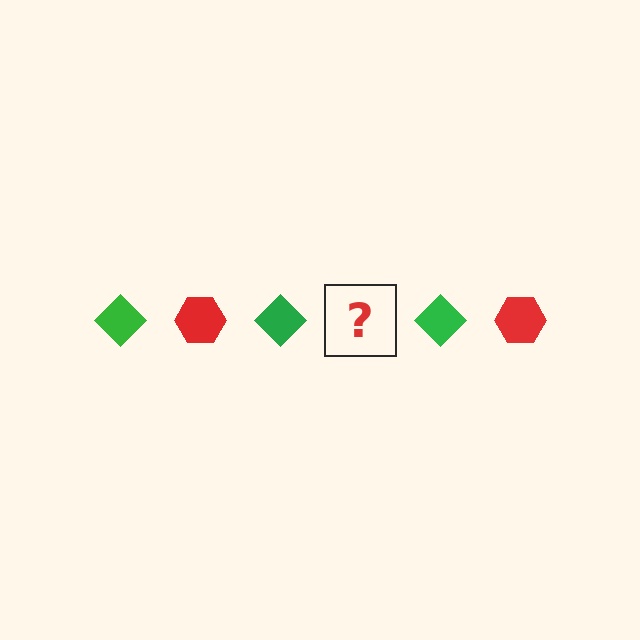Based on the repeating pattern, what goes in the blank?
The blank should be a red hexagon.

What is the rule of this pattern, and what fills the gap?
The rule is that the pattern alternates between green diamond and red hexagon. The gap should be filled with a red hexagon.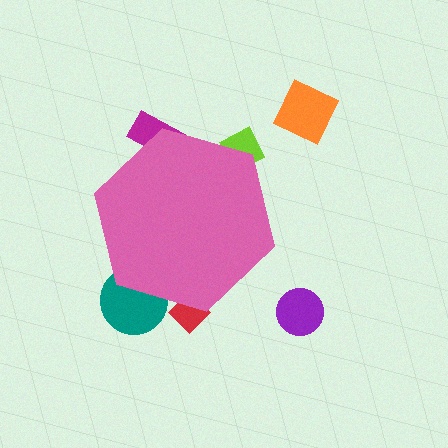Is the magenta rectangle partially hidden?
Yes, the magenta rectangle is partially hidden behind the pink hexagon.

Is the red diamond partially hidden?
Yes, the red diamond is partially hidden behind the pink hexagon.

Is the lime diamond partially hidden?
Yes, the lime diamond is partially hidden behind the pink hexagon.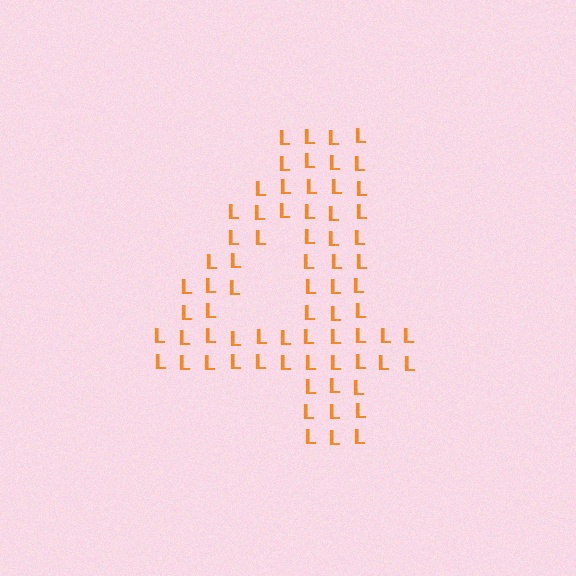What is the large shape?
The large shape is the digit 4.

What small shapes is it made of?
It is made of small letter L's.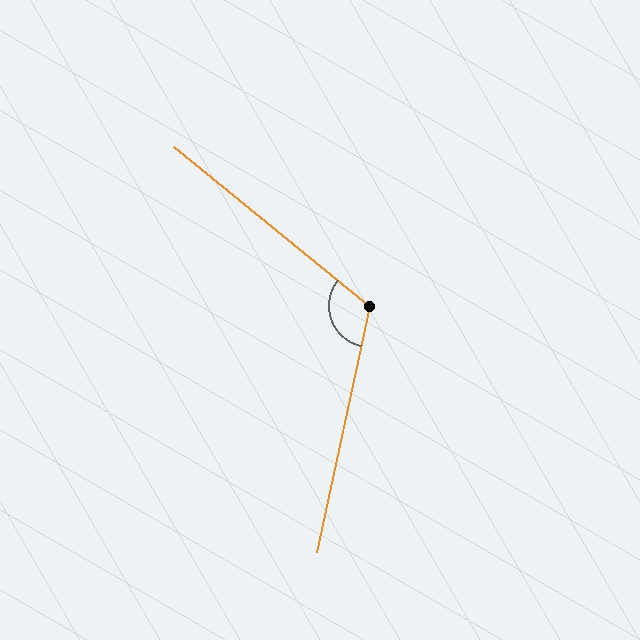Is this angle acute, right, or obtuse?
It is obtuse.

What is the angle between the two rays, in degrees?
Approximately 117 degrees.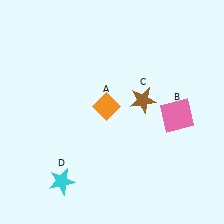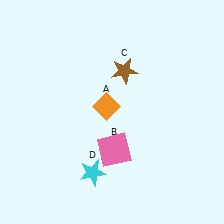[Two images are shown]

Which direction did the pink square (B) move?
The pink square (B) moved left.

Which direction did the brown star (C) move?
The brown star (C) moved up.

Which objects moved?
The objects that moved are: the pink square (B), the brown star (C), the cyan star (D).